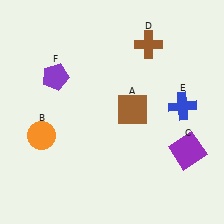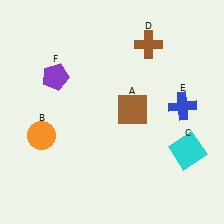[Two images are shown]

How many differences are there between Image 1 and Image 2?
There is 1 difference between the two images.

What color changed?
The square (C) changed from purple in Image 1 to cyan in Image 2.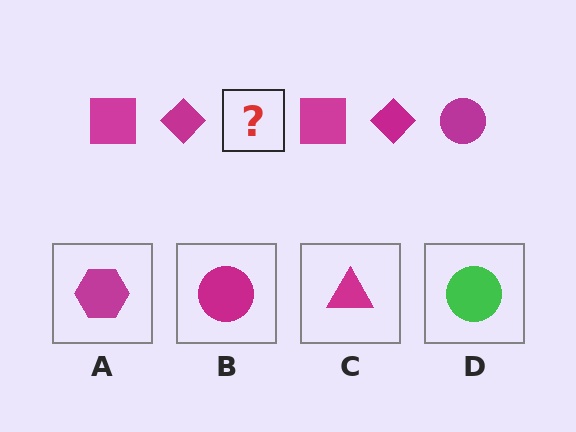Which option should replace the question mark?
Option B.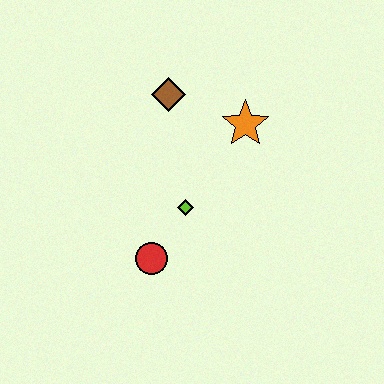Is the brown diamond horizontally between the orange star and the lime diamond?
No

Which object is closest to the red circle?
The lime diamond is closest to the red circle.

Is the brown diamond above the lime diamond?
Yes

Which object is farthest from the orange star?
The red circle is farthest from the orange star.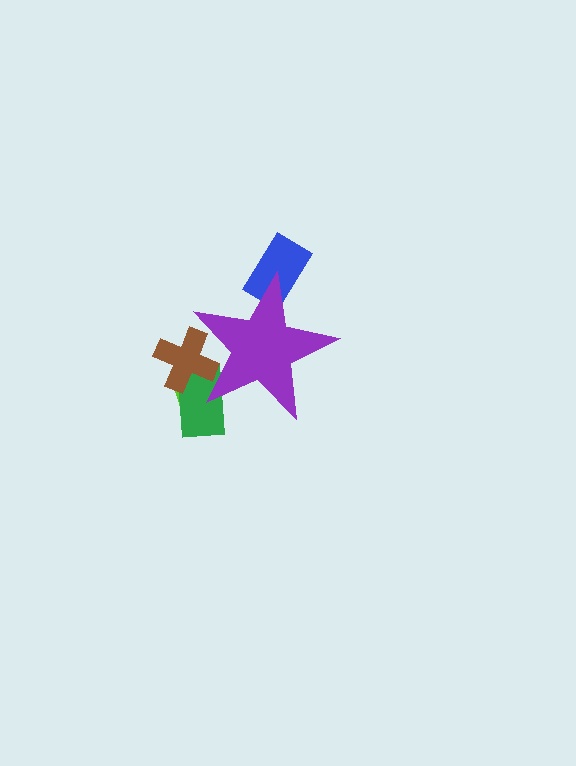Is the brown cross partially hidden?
Yes, the brown cross is partially hidden behind the purple star.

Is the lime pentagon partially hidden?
Yes, the lime pentagon is partially hidden behind the purple star.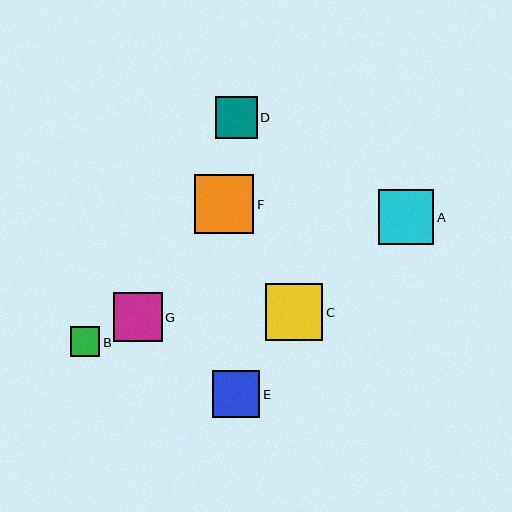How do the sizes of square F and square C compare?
Square F and square C are approximately the same size.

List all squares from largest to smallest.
From largest to smallest: F, C, A, G, E, D, B.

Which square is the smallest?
Square B is the smallest with a size of approximately 30 pixels.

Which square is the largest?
Square F is the largest with a size of approximately 59 pixels.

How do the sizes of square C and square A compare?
Square C and square A are approximately the same size.